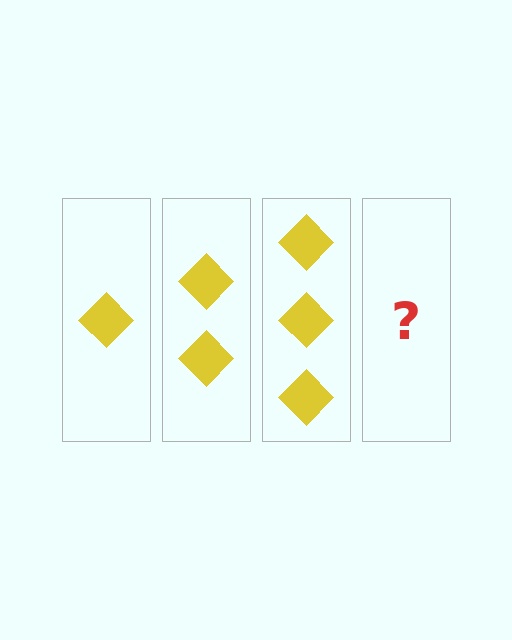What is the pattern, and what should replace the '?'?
The pattern is that each step adds one more diamond. The '?' should be 4 diamonds.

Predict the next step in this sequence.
The next step is 4 diamonds.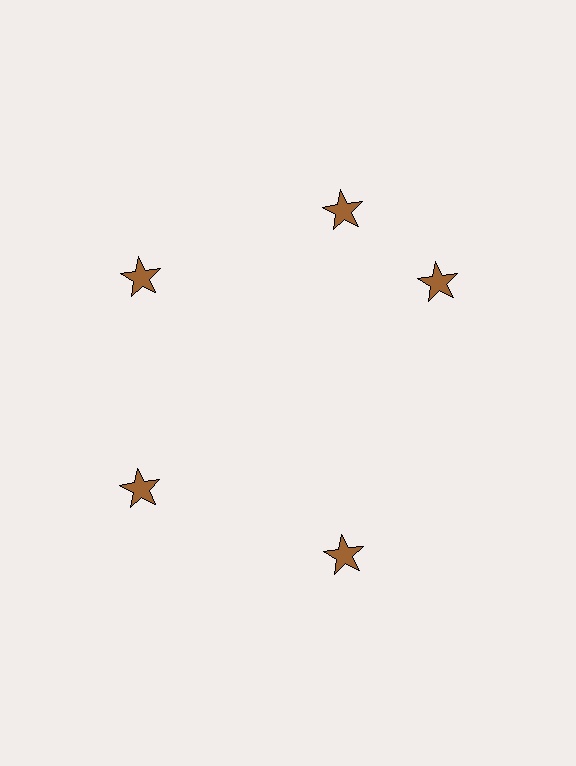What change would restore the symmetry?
The symmetry would be restored by rotating it back into even spacing with its neighbors so that all 5 stars sit at equal angles and equal distance from the center.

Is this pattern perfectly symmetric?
No. The 5 brown stars are arranged in a ring, but one element near the 3 o'clock position is rotated out of alignment along the ring, breaking the 5-fold rotational symmetry.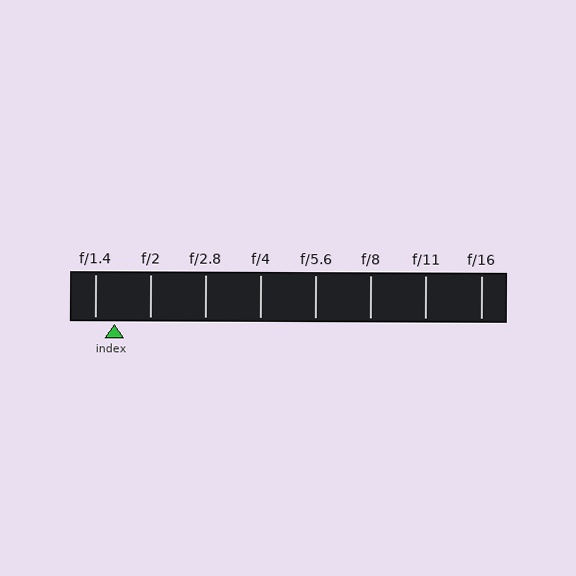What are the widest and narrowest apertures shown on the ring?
The widest aperture shown is f/1.4 and the narrowest is f/16.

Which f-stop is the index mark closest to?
The index mark is closest to f/1.4.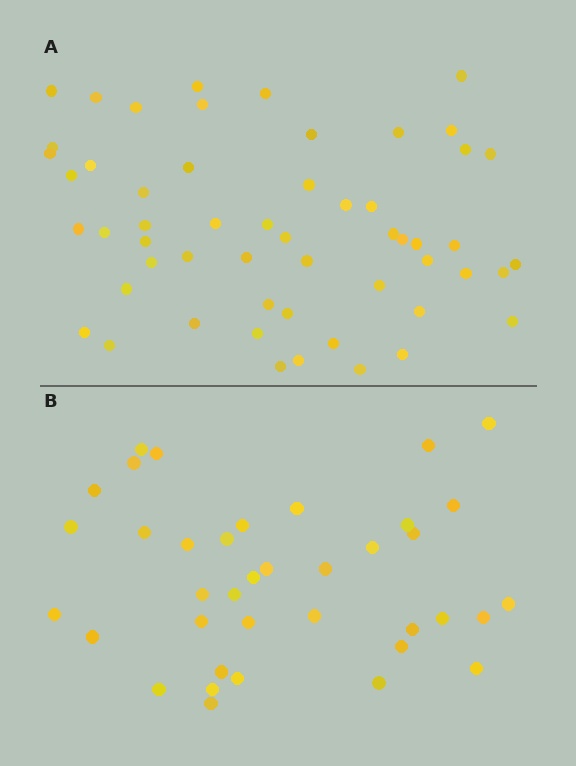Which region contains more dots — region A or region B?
Region A (the top region) has more dots.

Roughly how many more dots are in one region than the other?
Region A has approximately 15 more dots than region B.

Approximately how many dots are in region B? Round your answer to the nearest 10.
About 40 dots. (The exact count is 38, which rounds to 40.)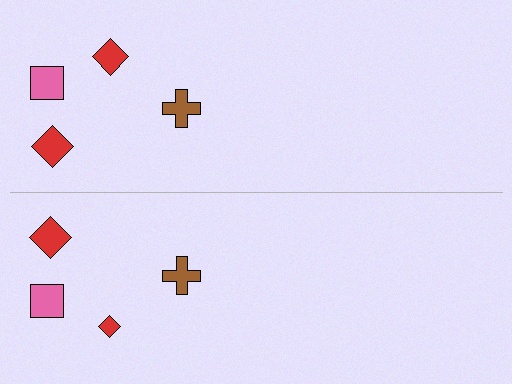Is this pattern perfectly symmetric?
No, the pattern is not perfectly symmetric. The red diamond on the bottom side has a different size than its mirror counterpart.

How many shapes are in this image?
There are 8 shapes in this image.